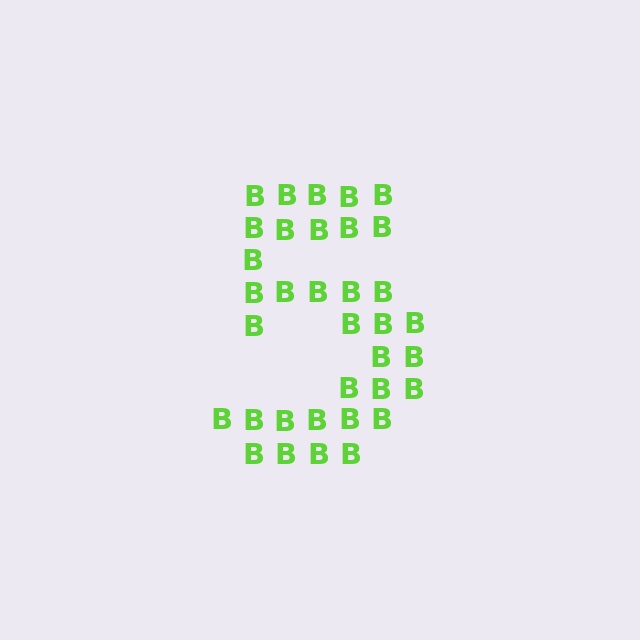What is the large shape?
The large shape is the digit 5.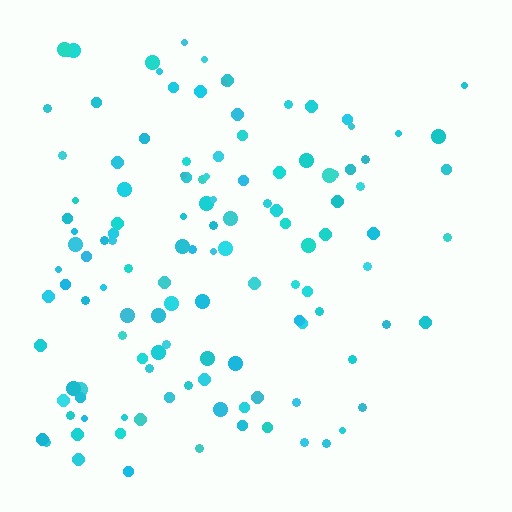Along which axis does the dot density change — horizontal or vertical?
Horizontal.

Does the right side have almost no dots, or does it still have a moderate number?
Still a moderate number, just noticeably fewer than the left.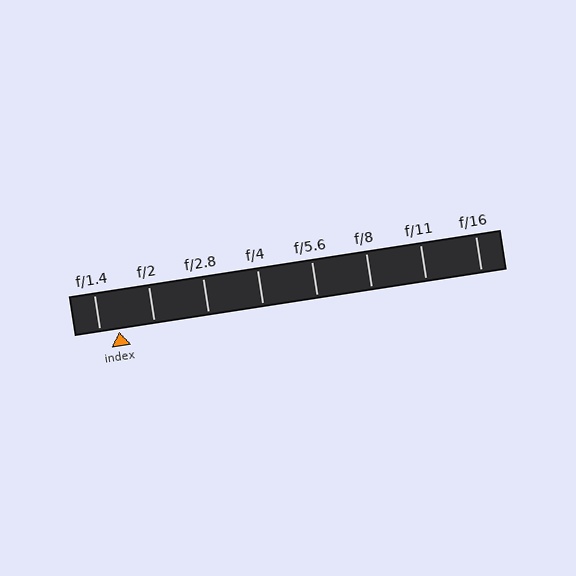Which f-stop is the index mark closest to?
The index mark is closest to f/1.4.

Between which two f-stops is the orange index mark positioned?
The index mark is between f/1.4 and f/2.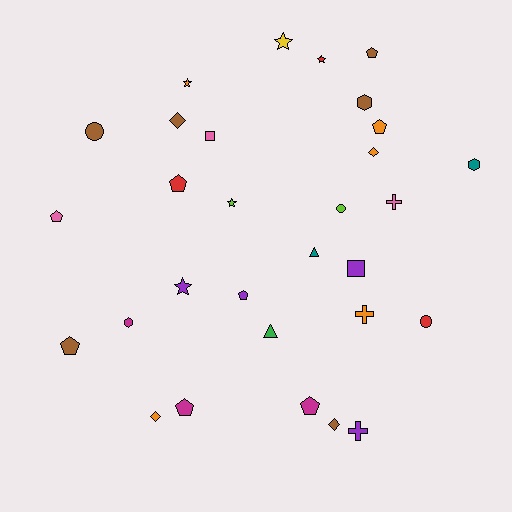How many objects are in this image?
There are 30 objects.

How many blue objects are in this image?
There are no blue objects.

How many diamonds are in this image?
There are 4 diamonds.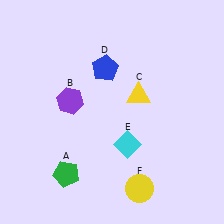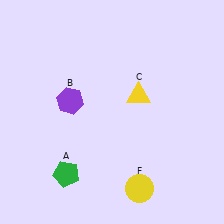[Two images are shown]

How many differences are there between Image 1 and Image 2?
There are 2 differences between the two images.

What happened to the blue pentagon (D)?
The blue pentagon (D) was removed in Image 2. It was in the top-left area of Image 1.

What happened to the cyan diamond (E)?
The cyan diamond (E) was removed in Image 2. It was in the bottom-right area of Image 1.